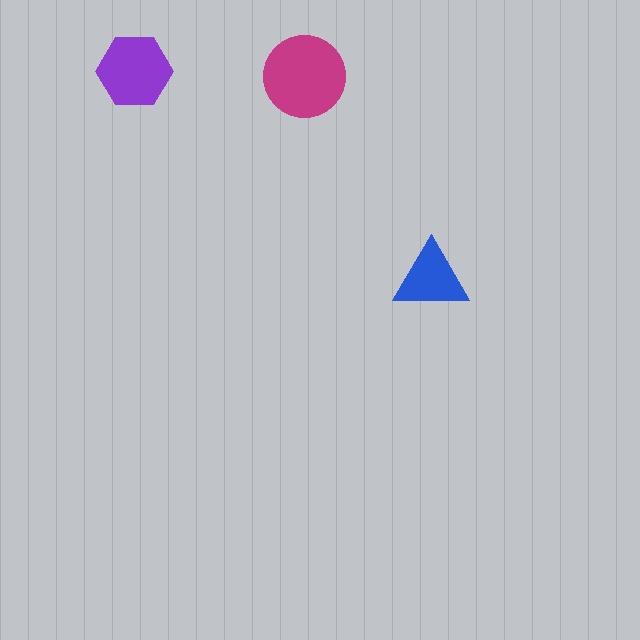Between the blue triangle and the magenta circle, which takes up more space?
The magenta circle.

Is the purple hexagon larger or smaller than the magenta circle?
Smaller.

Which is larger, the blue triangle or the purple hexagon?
The purple hexagon.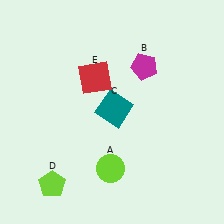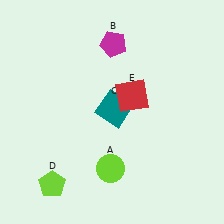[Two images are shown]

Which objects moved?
The objects that moved are: the magenta pentagon (B), the red square (E).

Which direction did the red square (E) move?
The red square (E) moved right.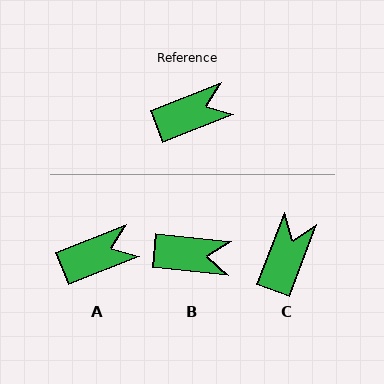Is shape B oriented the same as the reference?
No, it is off by about 28 degrees.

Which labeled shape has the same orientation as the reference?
A.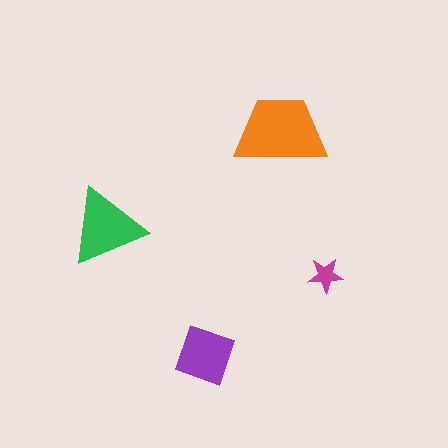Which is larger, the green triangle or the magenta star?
The green triangle.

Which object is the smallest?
The magenta star.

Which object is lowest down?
The purple square is bottommost.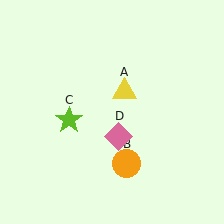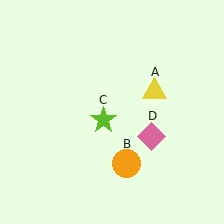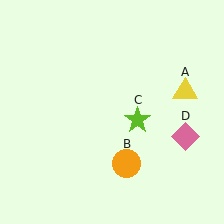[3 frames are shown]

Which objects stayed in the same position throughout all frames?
Orange circle (object B) remained stationary.